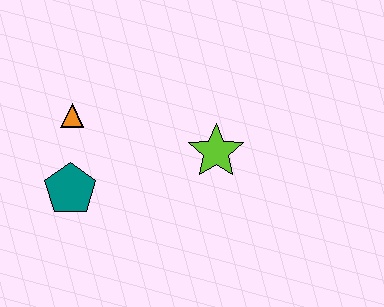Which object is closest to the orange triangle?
The teal pentagon is closest to the orange triangle.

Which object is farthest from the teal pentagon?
The lime star is farthest from the teal pentagon.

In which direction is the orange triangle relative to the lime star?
The orange triangle is to the left of the lime star.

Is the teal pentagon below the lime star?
Yes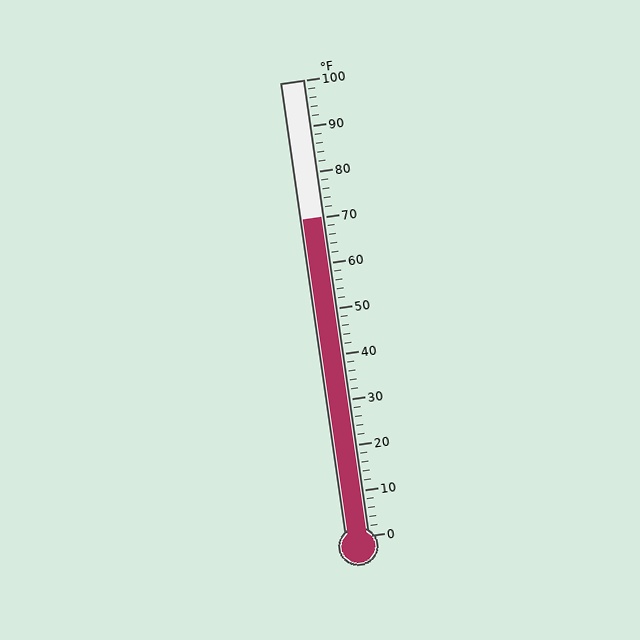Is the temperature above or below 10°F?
The temperature is above 10°F.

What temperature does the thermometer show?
The thermometer shows approximately 70°F.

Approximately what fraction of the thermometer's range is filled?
The thermometer is filled to approximately 70% of its range.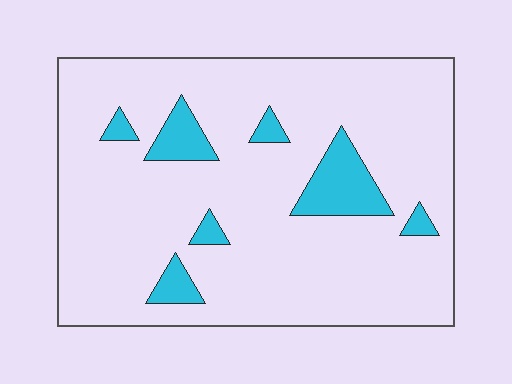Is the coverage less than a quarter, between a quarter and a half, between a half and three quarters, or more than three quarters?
Less than a quarter.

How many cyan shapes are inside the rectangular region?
7.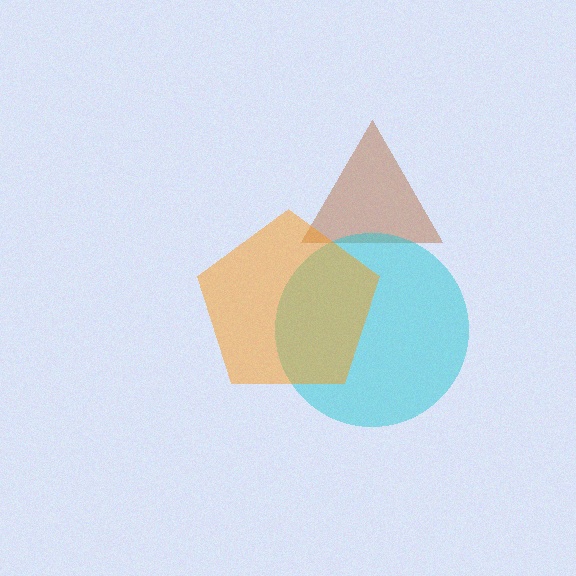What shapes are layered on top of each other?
The layered shapes are: a brown triangle, a cyan circle, an orange pentagon.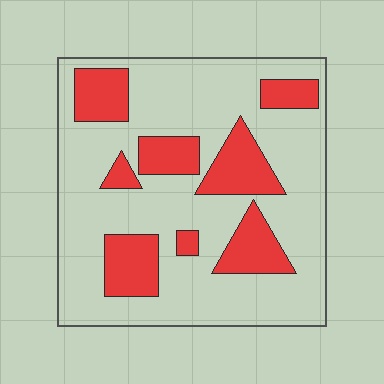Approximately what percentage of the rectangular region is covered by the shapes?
Approximately 25%.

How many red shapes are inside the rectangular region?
8.